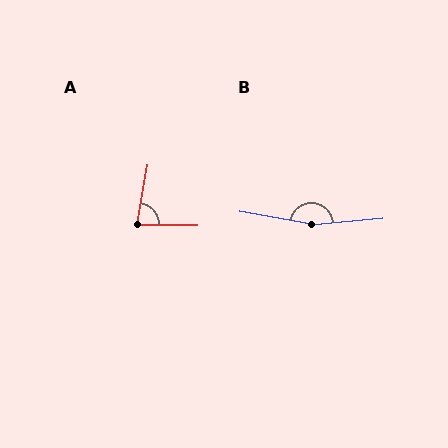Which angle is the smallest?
A, at approximately 80 degrees.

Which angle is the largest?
B, at approximately 165 degrees.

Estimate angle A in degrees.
Approximately 80 degrees.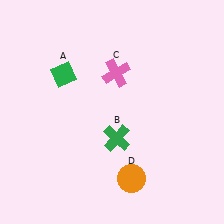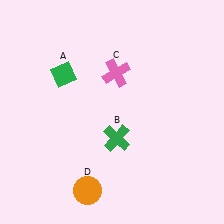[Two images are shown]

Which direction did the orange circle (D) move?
The orange circle (D) moved left.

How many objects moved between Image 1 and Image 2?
1 object moved between the two images.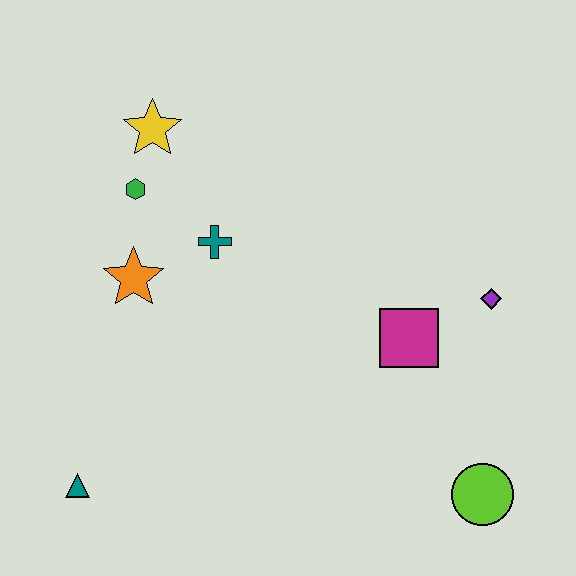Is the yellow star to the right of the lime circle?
No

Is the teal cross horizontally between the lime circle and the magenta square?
No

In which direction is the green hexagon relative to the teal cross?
The green hexagon is to the left of the teal cross.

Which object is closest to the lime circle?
The magenta square is closest to the lime circle.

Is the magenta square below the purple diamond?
Yes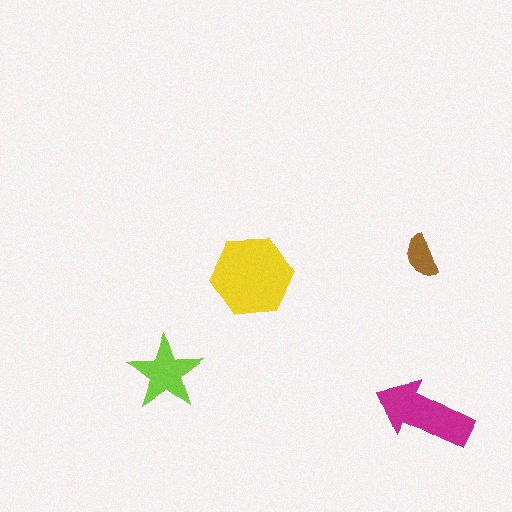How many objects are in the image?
There are 4 objects in the image.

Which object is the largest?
The yellow hexagon.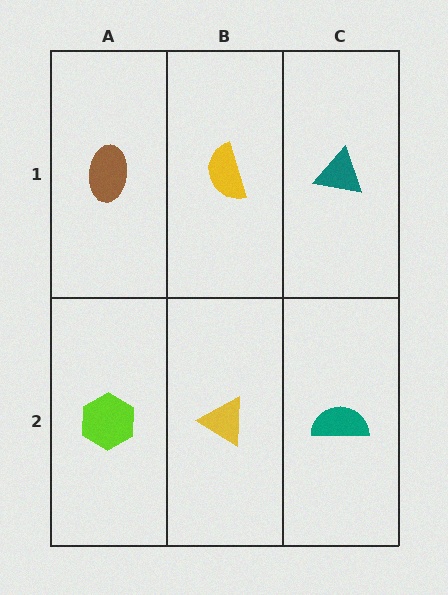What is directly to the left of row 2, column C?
A yellow triangle.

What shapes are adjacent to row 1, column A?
A lime hexagon (row 2, column A), a yellow semicircle (row 1, column B).